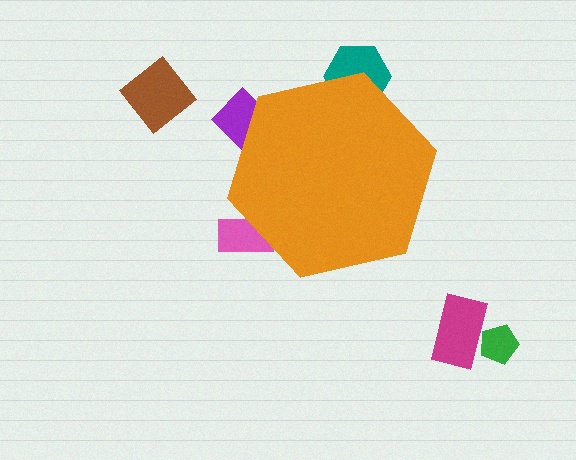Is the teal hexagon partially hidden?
Yes, the teal hexagon is partially hidden behind the orange hexagon.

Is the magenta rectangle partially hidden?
No, the magenta rectangle is fully visible.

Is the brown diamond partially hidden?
No, the brown diamond is fully visible.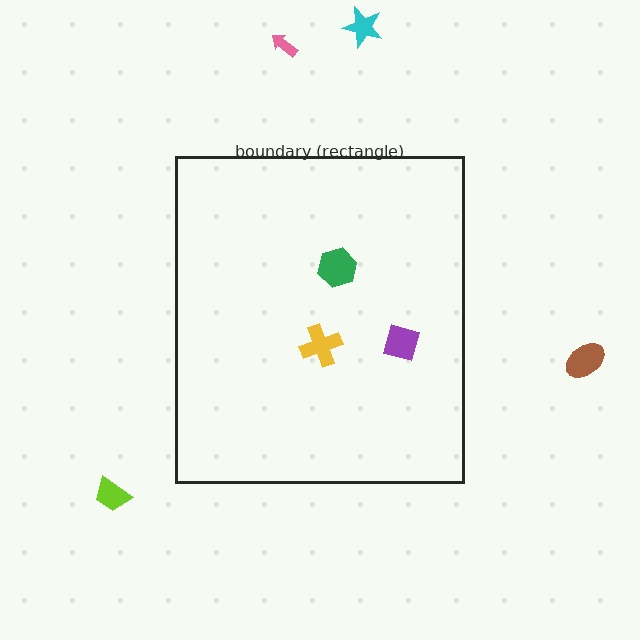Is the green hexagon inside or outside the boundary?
Inside.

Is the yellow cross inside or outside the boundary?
Inside.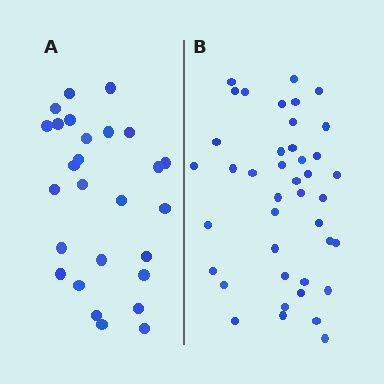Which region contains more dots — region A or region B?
Region B (the right region) has more dots.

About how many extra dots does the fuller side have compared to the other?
Region B has approximately 15 more dots than region A.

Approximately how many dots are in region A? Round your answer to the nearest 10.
About 30 dots. (The exact count is 27, which rounds to 30.)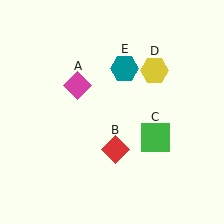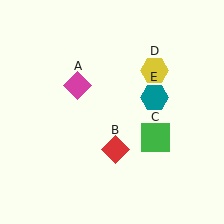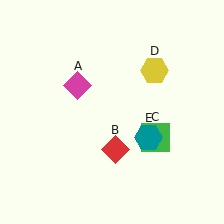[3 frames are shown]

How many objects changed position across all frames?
1 object changed position: teal hexagon (object E).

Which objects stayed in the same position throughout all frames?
Magenta diamond (object A) and red diamond (object B) and green square (object C) and yellow hexagon (object D) remained stationary.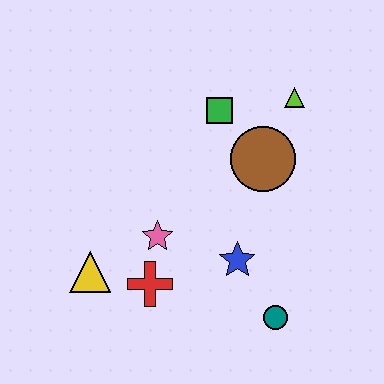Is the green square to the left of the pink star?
No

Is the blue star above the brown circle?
No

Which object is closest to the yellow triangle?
The red cross is closest to the yellow triangle.